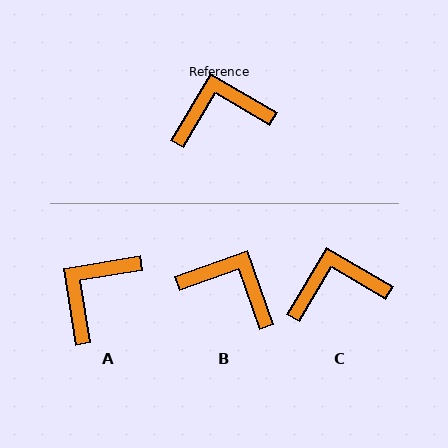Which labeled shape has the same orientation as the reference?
C.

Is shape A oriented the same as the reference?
No, it is off by about 39 degrees.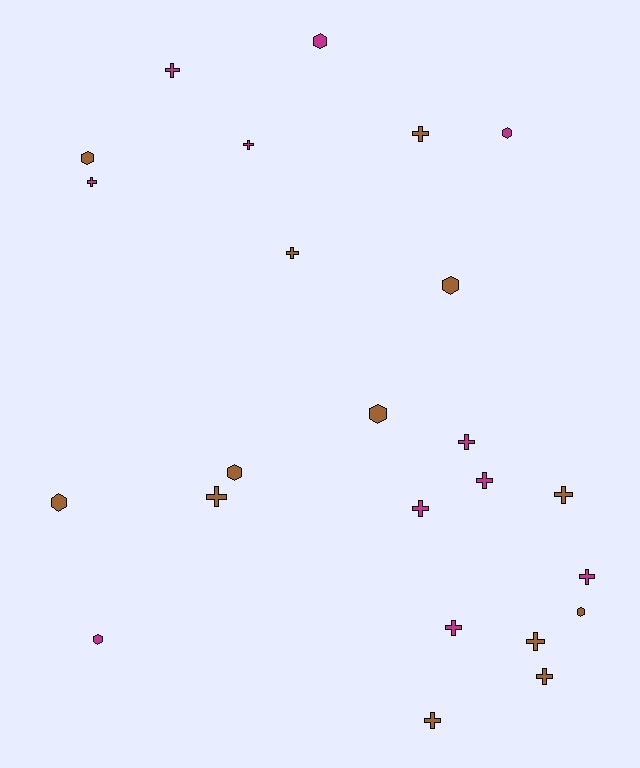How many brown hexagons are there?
There are 6 brown hexagons.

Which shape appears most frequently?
Cross, with 15 objects.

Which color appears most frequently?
Brown, with 13 objects.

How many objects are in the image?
There are 24 objects.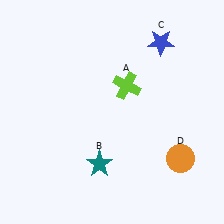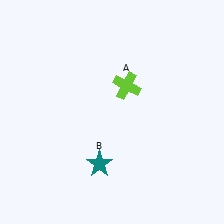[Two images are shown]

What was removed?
The orange circle (D), the blue star (C) were removed in Image 2.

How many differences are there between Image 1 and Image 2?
There are 2 differences between the two images.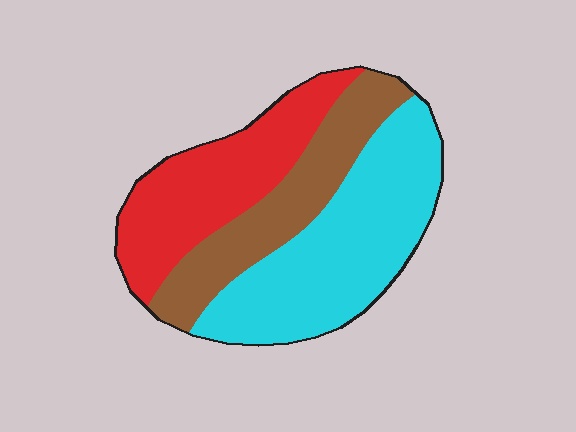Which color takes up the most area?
Cyan, at roughly 45%.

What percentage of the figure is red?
Red covers 31% of the figure.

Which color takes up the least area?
Brown, at roughly 25%.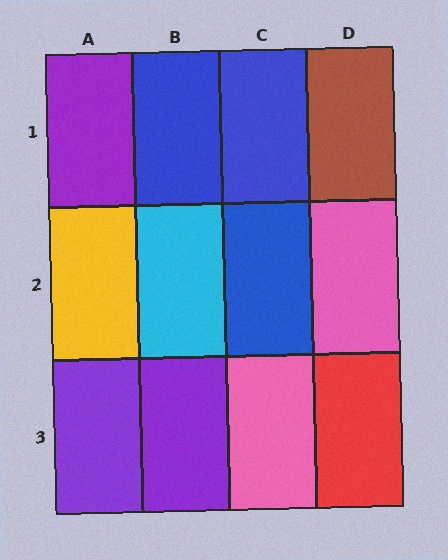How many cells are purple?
3 cells are purple.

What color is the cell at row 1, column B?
Blue.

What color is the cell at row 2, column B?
Cyan.